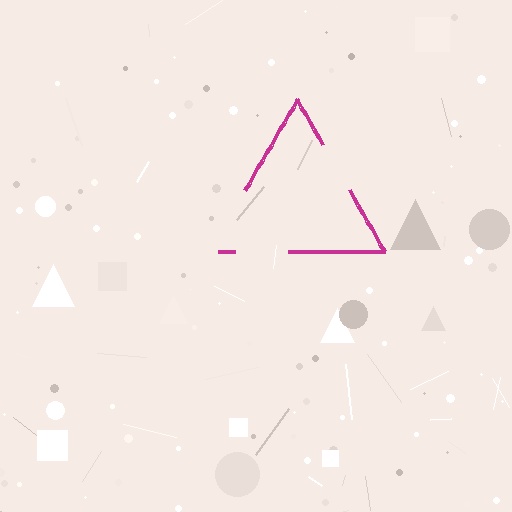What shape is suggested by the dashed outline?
The dashed outline suggests a triangle.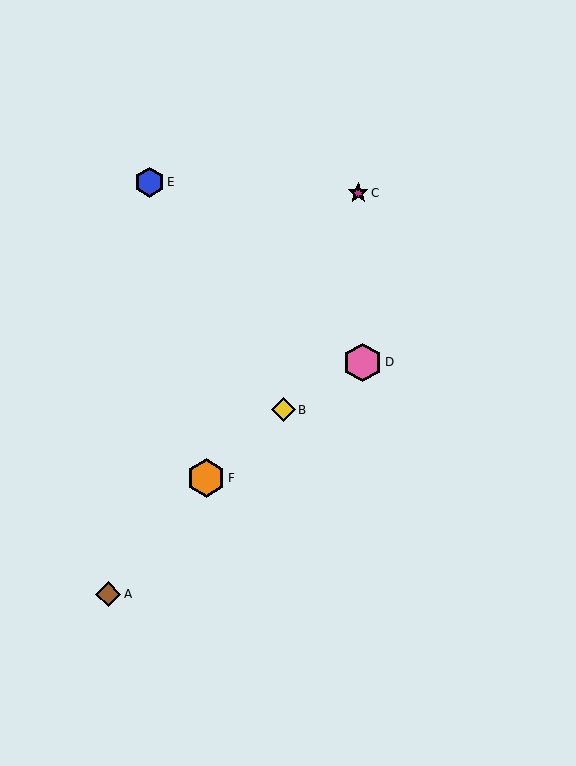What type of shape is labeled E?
Shape E is a blue hexagon.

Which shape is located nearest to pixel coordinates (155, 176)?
The blue hexagon (labeled E) at (149, 182) is nearest to that location.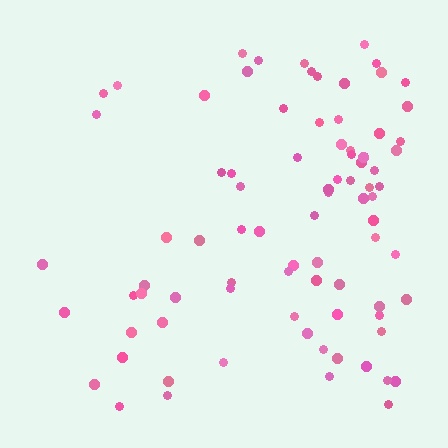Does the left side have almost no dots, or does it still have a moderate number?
Still a moderate number, just noticeably fewer than the right.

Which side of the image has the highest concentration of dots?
The right.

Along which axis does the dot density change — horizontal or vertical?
Horizontal.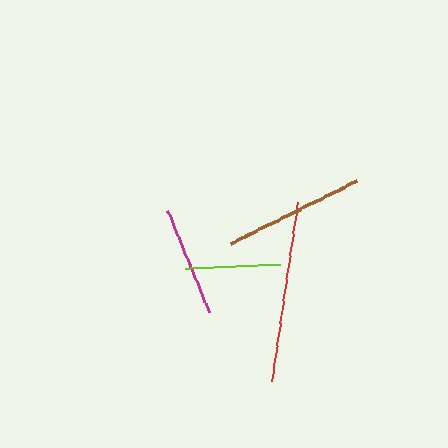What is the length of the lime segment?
The lime segment is approximately 95 pixels long.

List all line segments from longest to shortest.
From longest to shortest: red, brown, magenta, lime.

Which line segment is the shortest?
The lime line is the shortest at approximately 95 pixels.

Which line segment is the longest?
The red line is the longest at approximately 181 pixels.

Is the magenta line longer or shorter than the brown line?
The brown line is longer than the magenta line.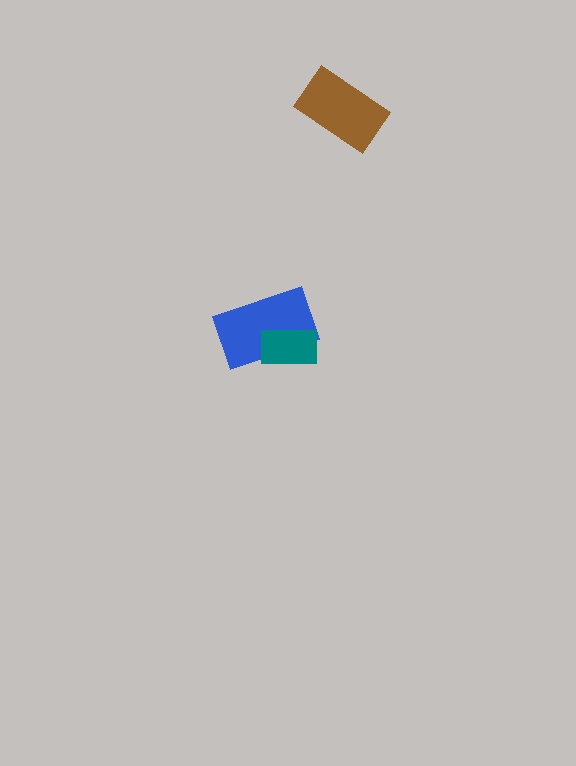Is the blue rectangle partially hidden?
Yes, it is partially covered by another shape.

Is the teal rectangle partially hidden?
No, no other shape covers it.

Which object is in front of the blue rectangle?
The teal rectangle is in front of the blue rectangle.